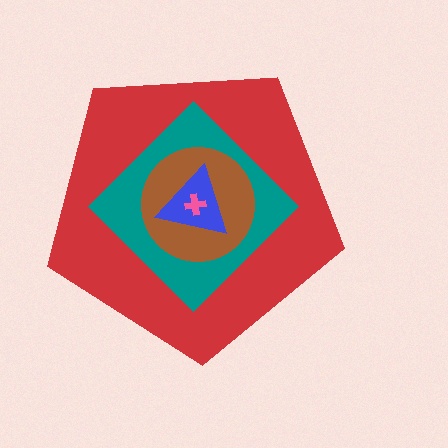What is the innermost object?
The pink cross.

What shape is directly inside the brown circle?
The blue triangle.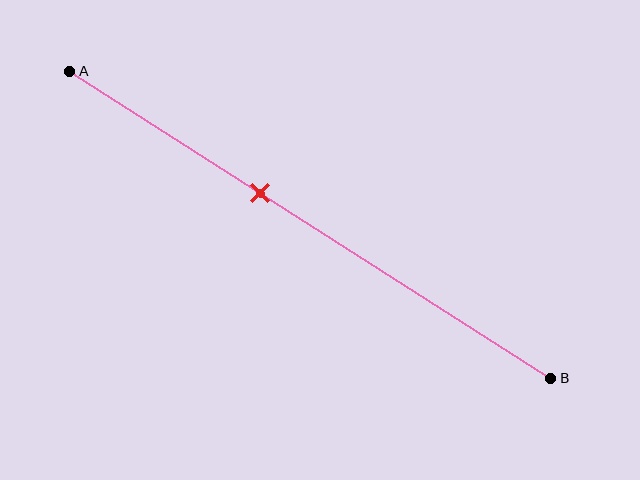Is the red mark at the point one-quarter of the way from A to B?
No, the mark is at about 40% from A, not at the 25% one-quarter point.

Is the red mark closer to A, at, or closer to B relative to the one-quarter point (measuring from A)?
The red mark is closer to point B than the one-quarter point of segment AB.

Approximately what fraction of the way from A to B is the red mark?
The red mark is approximately 40% of the way from A to B.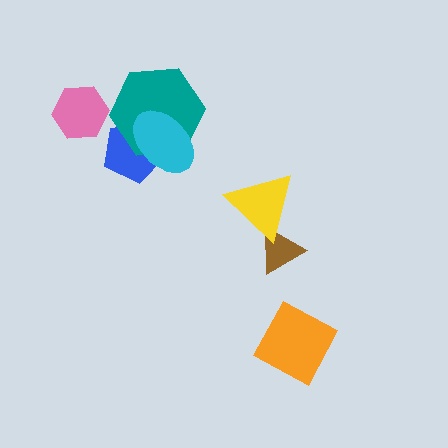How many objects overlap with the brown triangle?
1 object overlaps with the brown triangle.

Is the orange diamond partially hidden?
No, no other shape covers it.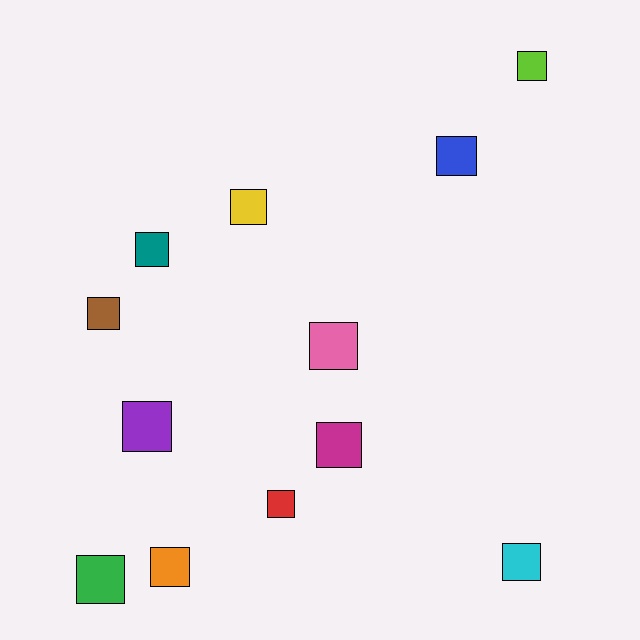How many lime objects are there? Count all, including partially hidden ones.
There is 1 lime object.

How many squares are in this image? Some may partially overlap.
There are 12 squares.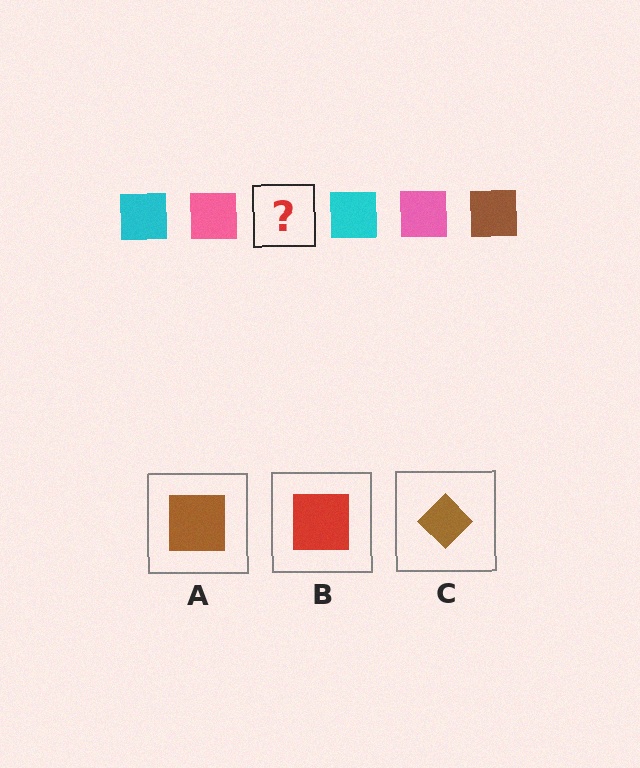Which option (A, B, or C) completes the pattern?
A.